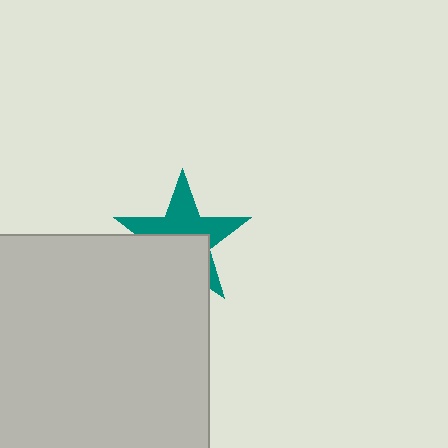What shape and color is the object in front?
The object in front is a light gray square.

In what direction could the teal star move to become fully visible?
The teal star could move up. That would shift it out from behind the light gray square entirely.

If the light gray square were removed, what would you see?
You would see the complete teal star.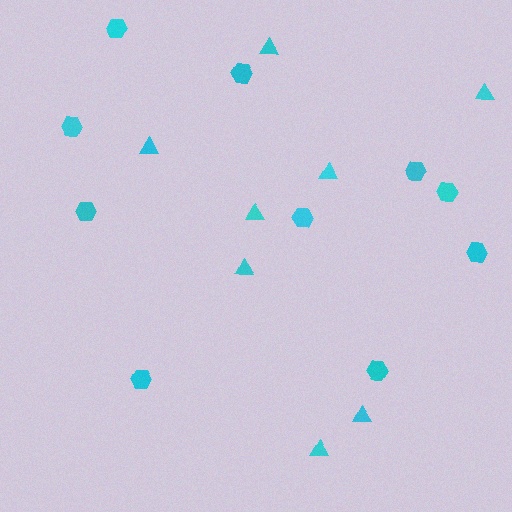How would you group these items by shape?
There are 2 groups: one group of hexagons (10) and one group of triangles (8).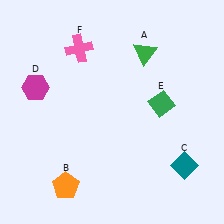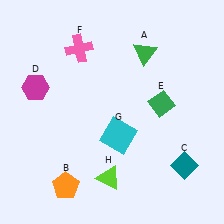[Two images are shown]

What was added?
A cyan square (G), a lime triangle (H) were added in Image 2.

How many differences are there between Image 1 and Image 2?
There are 2 differences between the two images.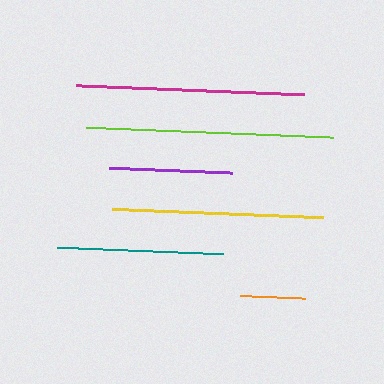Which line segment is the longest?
The lime line is the longest at approximately 247 pixels.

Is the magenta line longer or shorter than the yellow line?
The magenta line is longer than the yellow line.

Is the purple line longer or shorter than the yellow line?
The yellow line is longer than the purple line.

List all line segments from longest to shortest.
From longest to shortest: lime, magenta, yellow, teal, purple, orange.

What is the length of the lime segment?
The lime segment is approximately 247 pixels long.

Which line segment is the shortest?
The orange line is the shortest at approximately 65 pixels.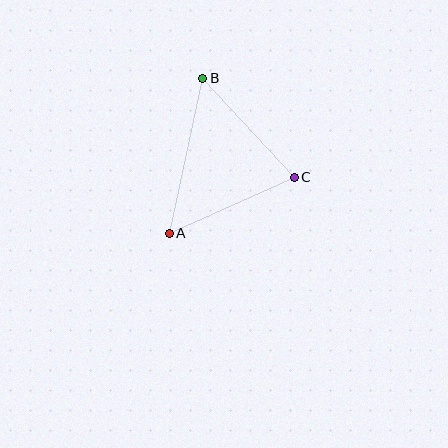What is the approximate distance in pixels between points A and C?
The distance between A and C is approximately 137 pixels.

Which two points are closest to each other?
Points B and C are closest to each other.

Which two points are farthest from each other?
Points A and B are farthest from each other.